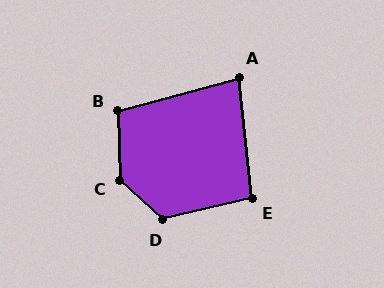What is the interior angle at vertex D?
Approximately 125 degrees (obtuse).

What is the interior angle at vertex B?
Approximately 104 degrees (obtuse).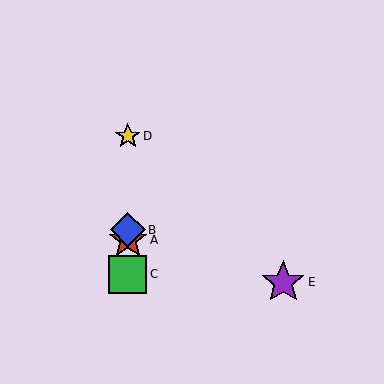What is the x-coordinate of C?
Object C is at x≈128.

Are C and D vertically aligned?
Yes, both are at x≈128.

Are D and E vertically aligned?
No, D is at x≈128 and E is at x≈283.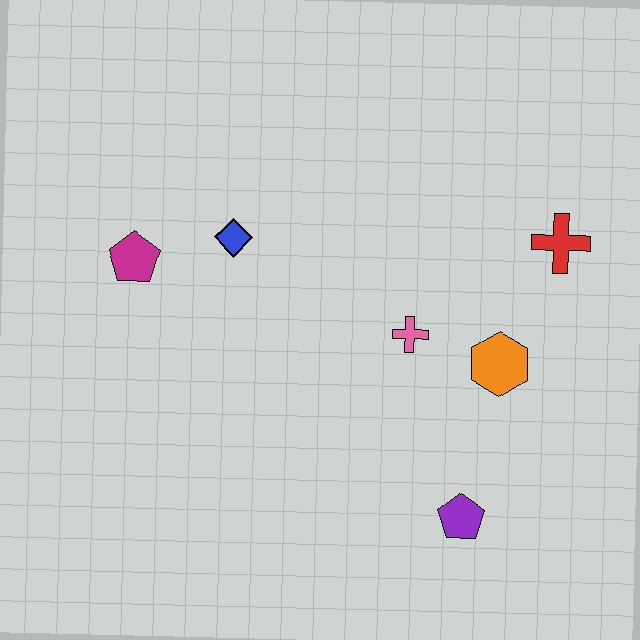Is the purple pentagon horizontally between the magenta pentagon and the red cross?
Yes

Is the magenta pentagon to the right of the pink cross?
No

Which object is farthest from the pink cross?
The magenta pentagon is farthest from the pink cross.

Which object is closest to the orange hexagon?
The pink cross is closest to the orange hexagon.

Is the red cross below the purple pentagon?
No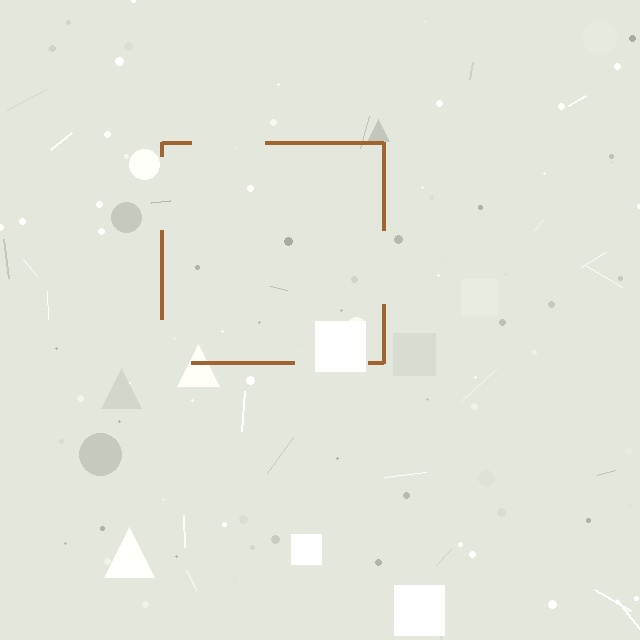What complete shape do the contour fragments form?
The contour fragments form a square.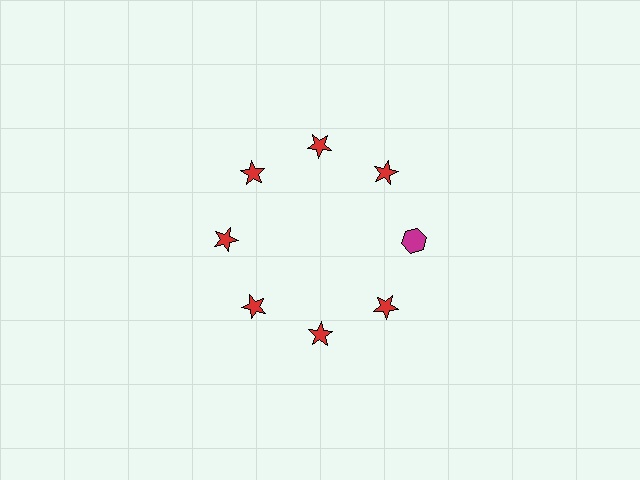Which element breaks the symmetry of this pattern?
The magenta hexagon at roughly the 3 o'clock position breaks the symmetry. All other shapes are red stars.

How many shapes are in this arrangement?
There are 8 shapes arranged in a ring pattern.